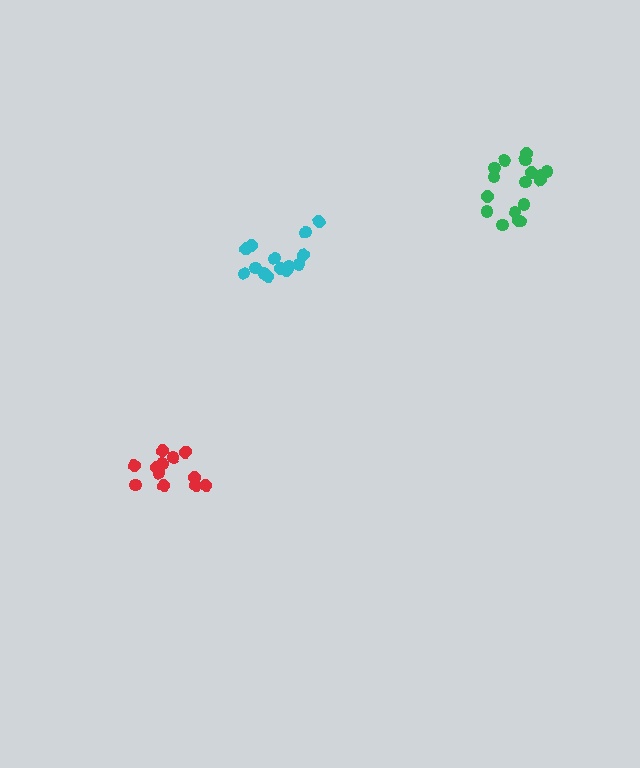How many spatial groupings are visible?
There are 3 spatial groupings.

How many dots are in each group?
Group 1: 12 dots, Group 2: 14 dots, Group 3: 17 dots (43 total).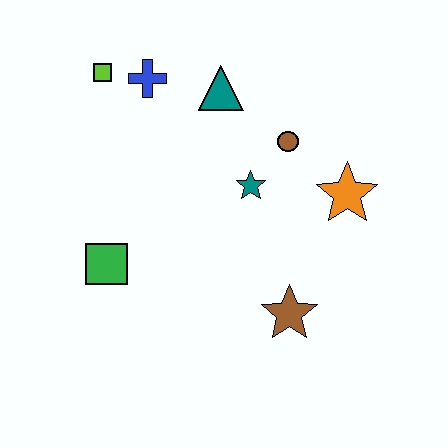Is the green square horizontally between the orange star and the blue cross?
No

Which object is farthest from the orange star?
The lime square is farthest from the orange star.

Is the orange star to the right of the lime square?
Yes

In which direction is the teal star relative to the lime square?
The teal star is to the right of the lime square.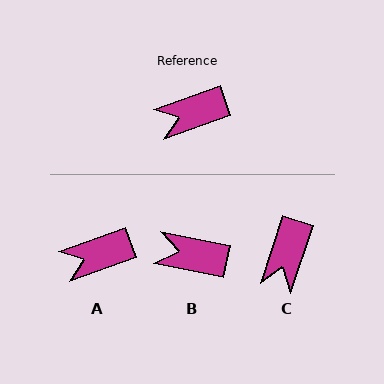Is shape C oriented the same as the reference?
No, it is off by about 51 degrees.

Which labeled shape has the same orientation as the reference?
A.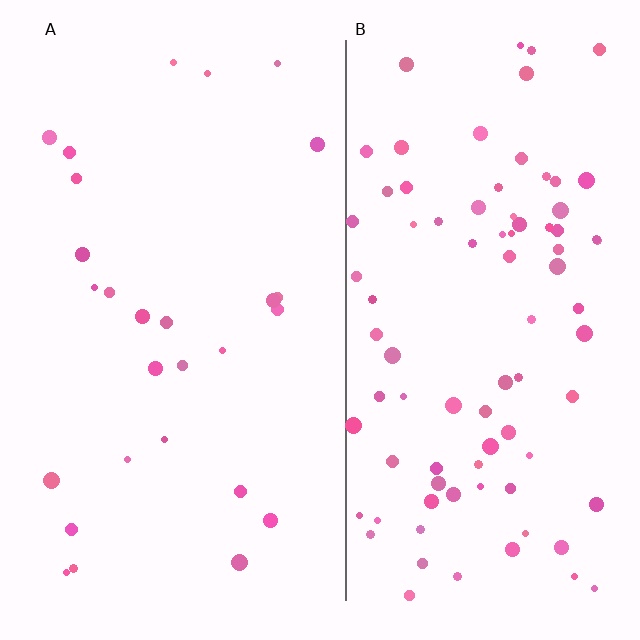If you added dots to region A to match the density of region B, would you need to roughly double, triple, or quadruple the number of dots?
Approximately triple.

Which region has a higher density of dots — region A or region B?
B (the right).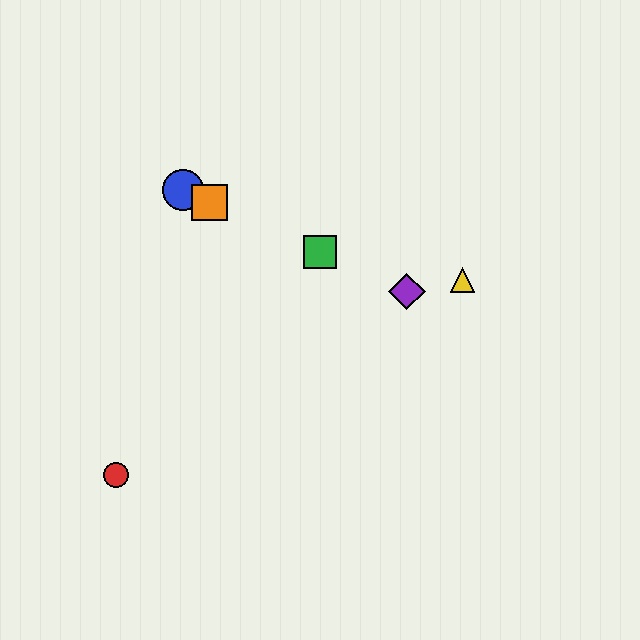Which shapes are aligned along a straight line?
The blue circle, the green square, the purple diamond, the orange square are aligned along a straight line.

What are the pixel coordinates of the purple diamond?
The purple diamond is at (407, 292).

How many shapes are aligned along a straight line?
4 shapes (the blue circle, the green square, the purple diamond, the orange square) are aligned along a straight line.